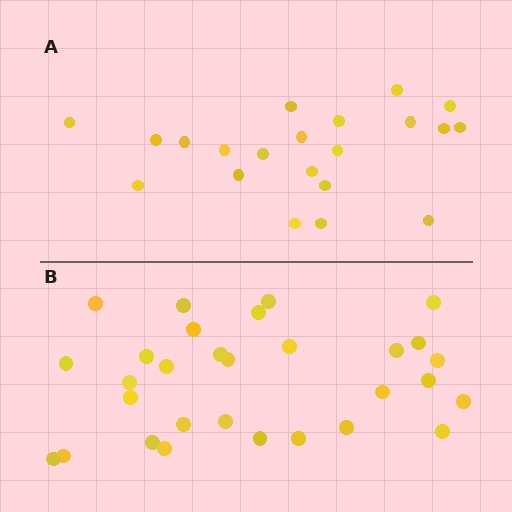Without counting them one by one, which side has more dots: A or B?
Region B (the bottom region) has more dots.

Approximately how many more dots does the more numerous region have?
Region B has roughly 8 or so more dots than region A.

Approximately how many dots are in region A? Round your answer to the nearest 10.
About 20 dots. (The exact count is 21, which rounds to 20.)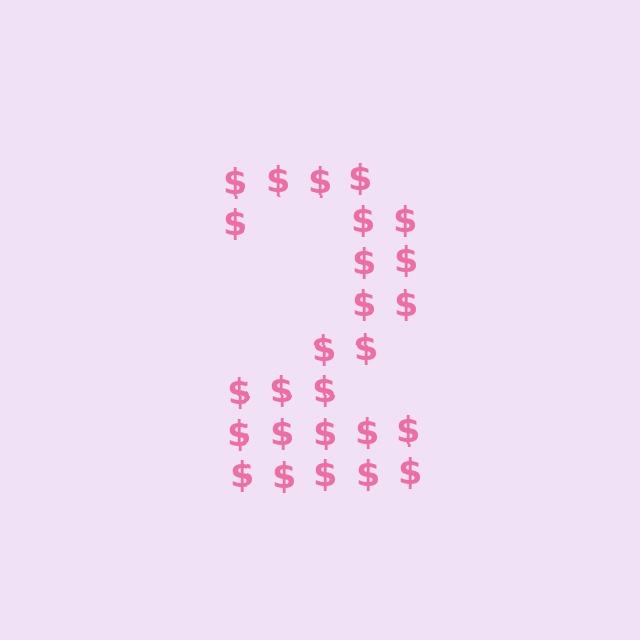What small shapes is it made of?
It is made of small dollar signs.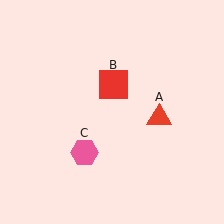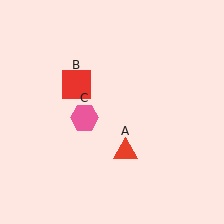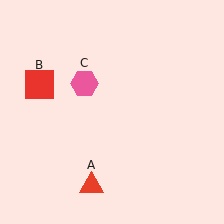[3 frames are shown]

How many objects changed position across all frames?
3 objects changed position: red triangle (object A), red square (object B), pink hexagon (object C).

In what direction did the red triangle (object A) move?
The red triangle (object A) moved down and to the left.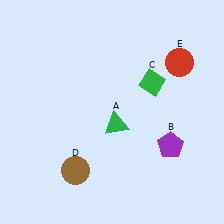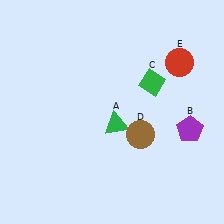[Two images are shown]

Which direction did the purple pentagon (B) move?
The purple pentagon (B) moved right.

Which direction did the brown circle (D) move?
The brown circle (D) moved right.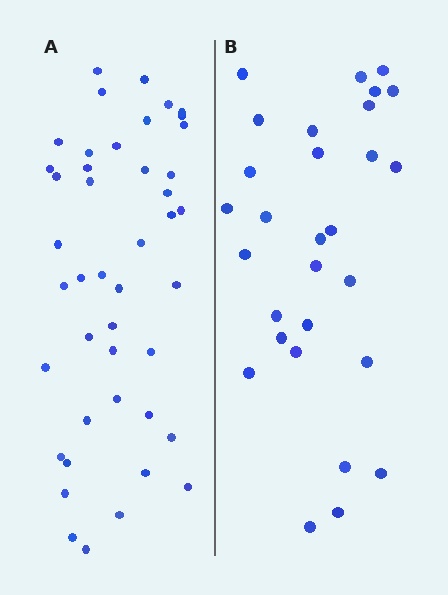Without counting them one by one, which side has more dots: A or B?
Region A (the left region) has more dots.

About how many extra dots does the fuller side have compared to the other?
Region A has approximately 15 more dots than region B.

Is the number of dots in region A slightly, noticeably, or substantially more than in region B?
Region A has substantially more. The ratio is roughly 1.5 to 1.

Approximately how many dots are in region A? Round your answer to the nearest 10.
About 40 dots. (The exact count is 44, which rounds to 40.)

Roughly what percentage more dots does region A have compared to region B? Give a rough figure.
About 50% more.